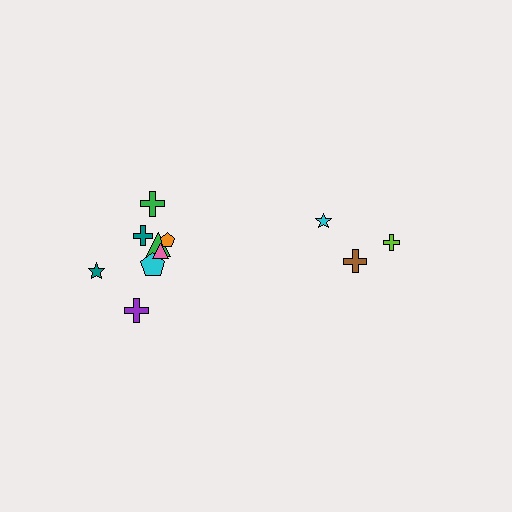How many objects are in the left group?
There are 8 objects.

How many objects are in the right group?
There are 3 objects.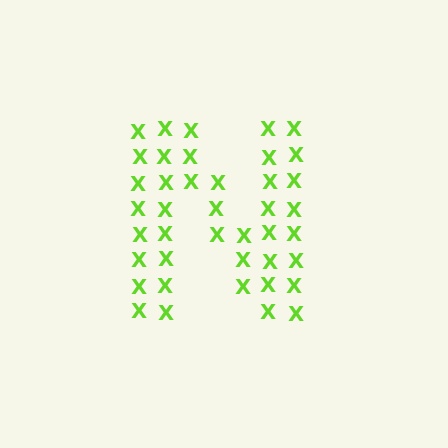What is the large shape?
The large shape is the letter N.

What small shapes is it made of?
It is made of small letter X's.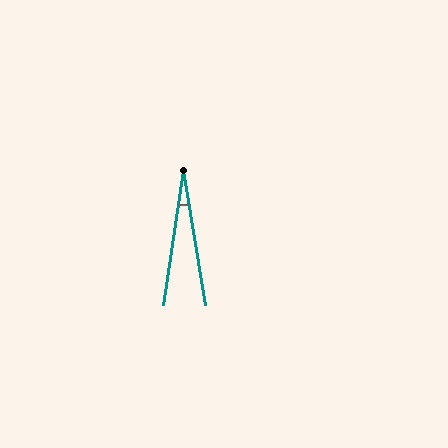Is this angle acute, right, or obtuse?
It is acute.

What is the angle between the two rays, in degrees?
Approximately 18 degrees.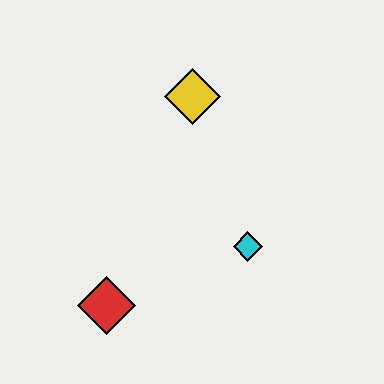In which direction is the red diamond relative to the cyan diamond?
The red diamond is to the left of the cyan diamond.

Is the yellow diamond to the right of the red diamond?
Yes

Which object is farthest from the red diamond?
The yellow diamond is farthest from the red diamond.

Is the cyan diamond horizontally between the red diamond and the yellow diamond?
No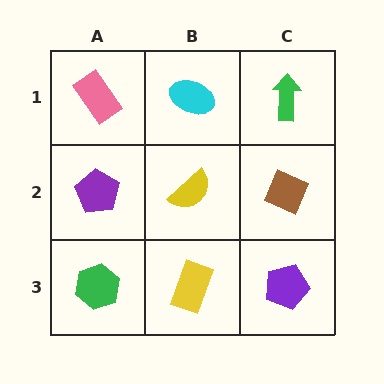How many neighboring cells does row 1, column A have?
2.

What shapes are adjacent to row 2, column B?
A cyan ellipse (row 1, column B), a yellow rectangle (row 3, column B), a purple pentagon (row 2, column A), a brown diamond (row 2, column C).